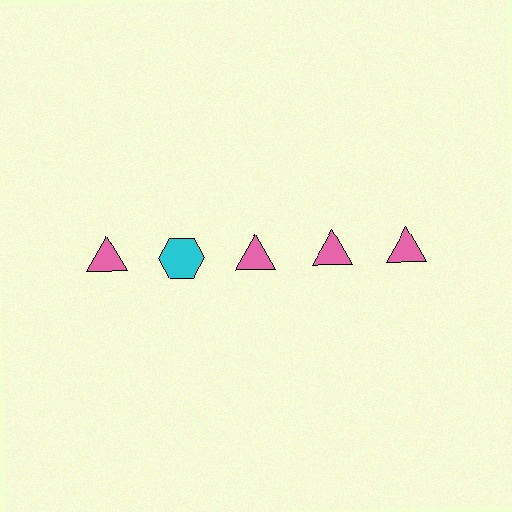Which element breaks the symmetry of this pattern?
The cyan hexagon in the top row, second from left column breaks the symmetry. All other shapes are pink triangles.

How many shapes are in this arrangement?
There are 5 shapes arranged in a grid pattern.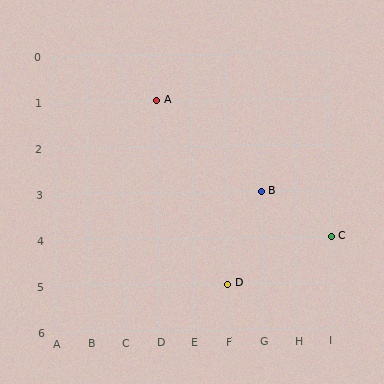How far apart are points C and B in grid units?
Points C and B are 2 columns and 1 row apart (about 2.2 grid units diagonally).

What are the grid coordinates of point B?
Point B is at grid coordinates (G, 3).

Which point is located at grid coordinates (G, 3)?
Point B is at (G, 3).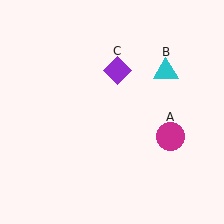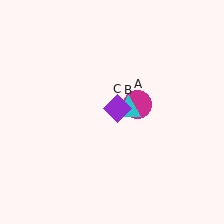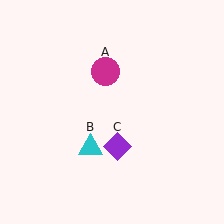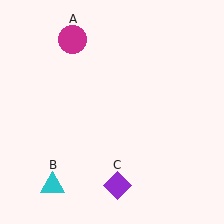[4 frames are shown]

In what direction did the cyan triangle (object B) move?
The cyan triangle (object B) moved down and to the left.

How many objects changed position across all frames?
3 objects changed position: magenta circle (object A), cyan triangle (object B), purple diamond (object C).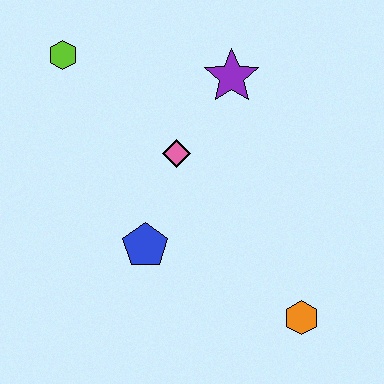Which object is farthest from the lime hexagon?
The orange hexagon is farthest from the lime hexagon.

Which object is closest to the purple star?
The pink diamond is closest to the purple star.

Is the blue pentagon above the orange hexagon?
Yes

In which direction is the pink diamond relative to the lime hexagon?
The pink diamond is to the right of the lime hexagon.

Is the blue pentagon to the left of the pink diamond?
Yes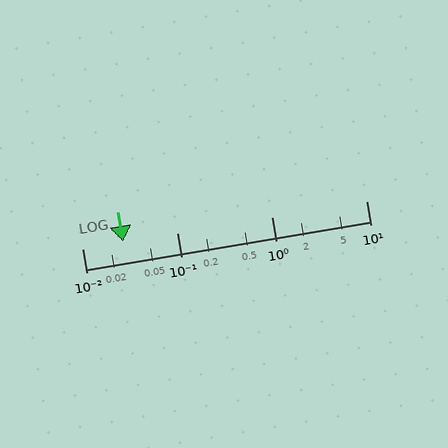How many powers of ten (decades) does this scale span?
The scale spans 3 decades, from 0.01 to 10.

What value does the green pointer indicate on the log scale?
The pointer indicates approximately 0.027.